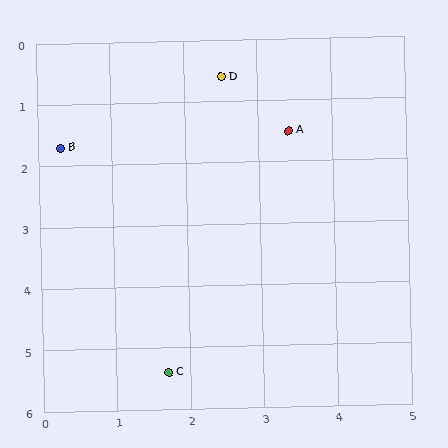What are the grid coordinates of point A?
Point A is at approximately (3.4, 1.5).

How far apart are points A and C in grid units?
Points A and C are about 4.3 grid units apart.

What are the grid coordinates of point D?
Point D is at approximately (2.5, 0.6).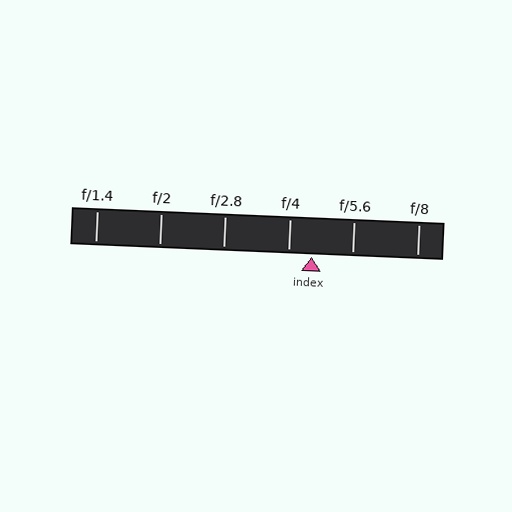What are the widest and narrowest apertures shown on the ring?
The widest aperture shown is f/1.4 and the narrowest is f/8.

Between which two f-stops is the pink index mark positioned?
The index mark is between f/4 and f/5.6.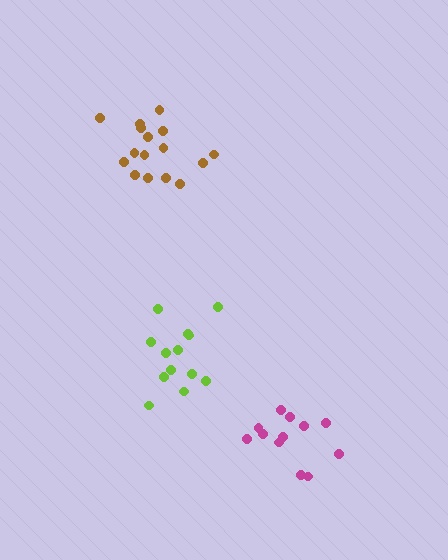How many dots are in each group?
Group 1: 13 dots, Group 2: 16 dots, Group 3: 12 dots (41 total).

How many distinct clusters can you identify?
There are 3 distinct clusters.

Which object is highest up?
The brown cluster is topmost.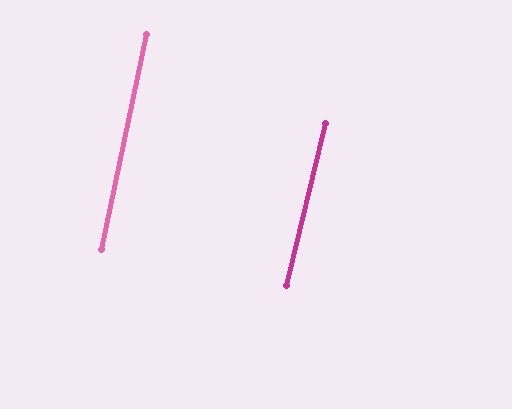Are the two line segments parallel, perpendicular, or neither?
Parallel — their directions differ by only 1.8°.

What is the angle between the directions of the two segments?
Approximately 2 degrees.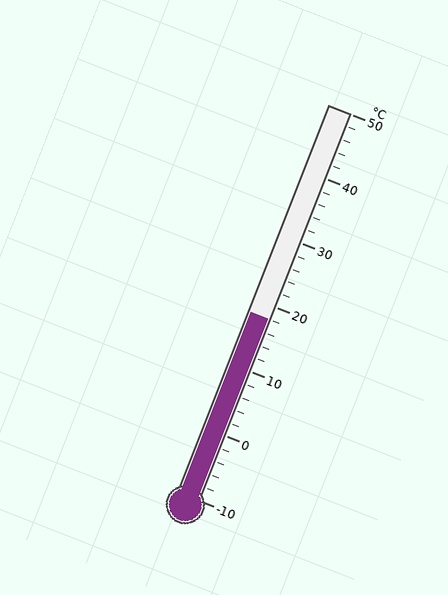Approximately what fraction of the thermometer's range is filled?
The thermometer is filled to approximately 45% of its range.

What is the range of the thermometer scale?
The thermometer scale ranges from -10°C to 50°C.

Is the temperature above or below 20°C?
The temperature is below 20°C.